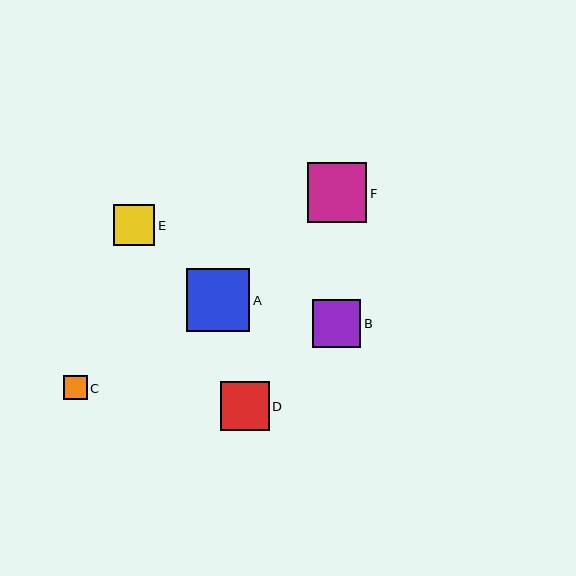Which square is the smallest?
Square C is the smallest with a size of approximately 24 pixels.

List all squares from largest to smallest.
From largest to smallest: A, F, D, B, E, C.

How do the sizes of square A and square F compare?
Square A and square F are approximately the same size.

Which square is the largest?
Square A is the largest with a size of approximately 64 pixels.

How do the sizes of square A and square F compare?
Square A and square F are approximately the same size.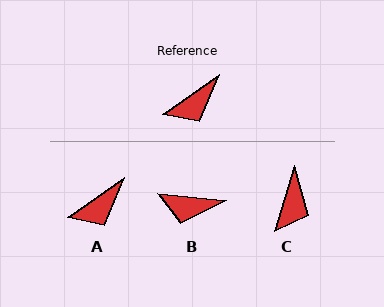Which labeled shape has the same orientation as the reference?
A.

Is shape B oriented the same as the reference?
No, it is off by about 40 degrees.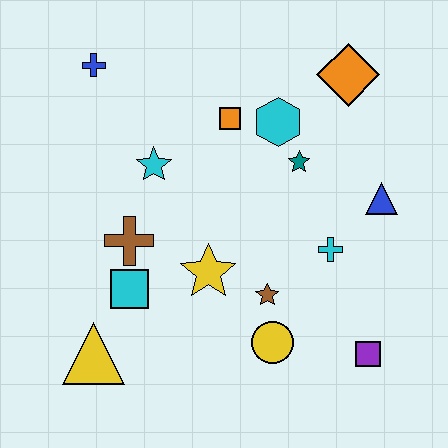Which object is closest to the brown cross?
The cyan square is closest to the brown cross.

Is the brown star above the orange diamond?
No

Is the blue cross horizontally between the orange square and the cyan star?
No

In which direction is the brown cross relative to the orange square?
The brown cross is below the orange square.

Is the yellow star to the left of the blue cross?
No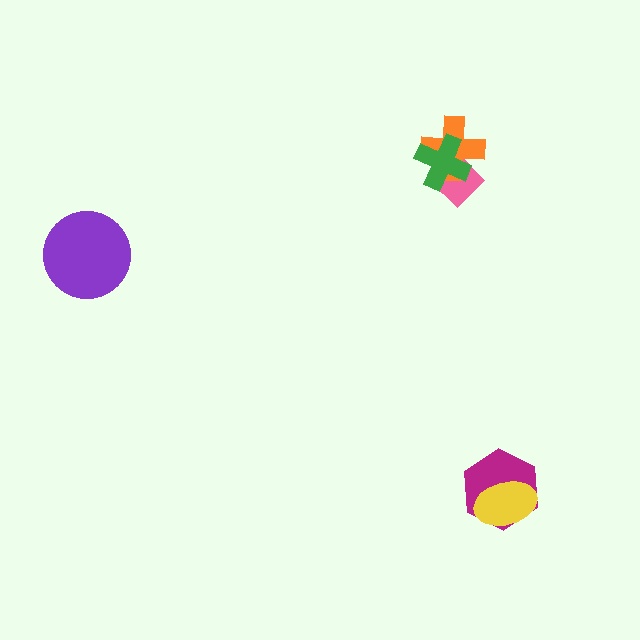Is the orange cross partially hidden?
Yes, it is partially covered by another shape.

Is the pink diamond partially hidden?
Yes, it is partially covered by another shape.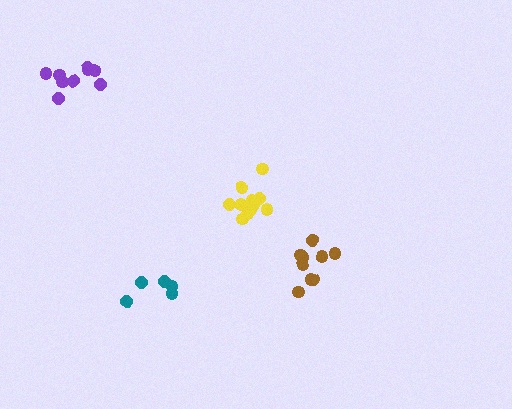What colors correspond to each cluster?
The clusters are colored: teal, yellow, purple, brown.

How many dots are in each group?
Group 1: 5 dots, Group 2: 11 dots, Group 3: 9 dots, Group 4: 9 dots (34 total).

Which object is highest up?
The purple cluster is topmost.